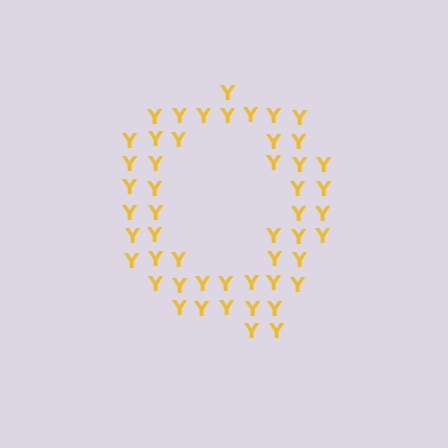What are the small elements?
The small elements are letter Y's.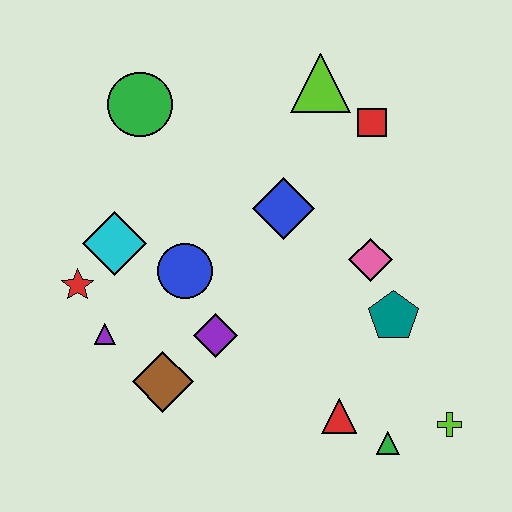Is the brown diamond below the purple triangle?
Yes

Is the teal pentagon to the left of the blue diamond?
No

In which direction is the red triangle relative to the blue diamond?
The red triangle is below the blue diamond.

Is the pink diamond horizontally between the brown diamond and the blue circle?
No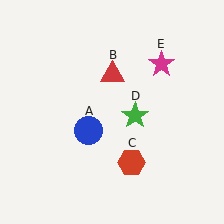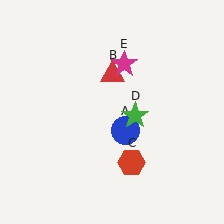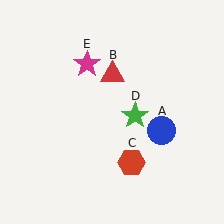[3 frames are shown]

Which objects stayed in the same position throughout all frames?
Red triangle (object B) and red hexagon (object C) and green star (object D) remained stationary.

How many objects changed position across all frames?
2 objects changed position: blue circle (object A), magenta star (object E).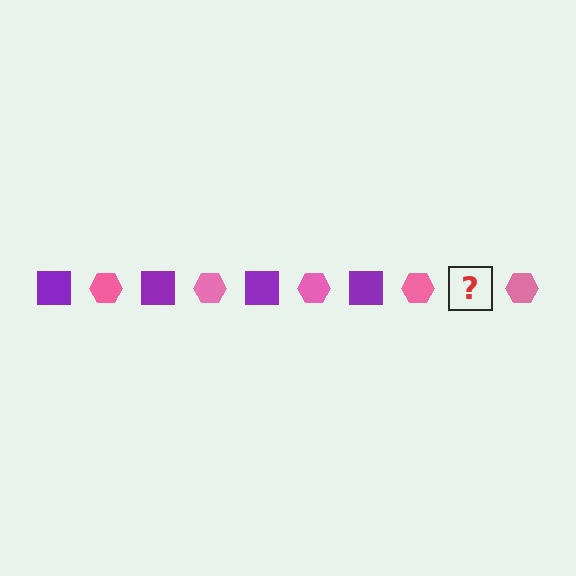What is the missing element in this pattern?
The missing element is a purple square.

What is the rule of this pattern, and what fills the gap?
The rule is that the pattern alternates between purple square and pink hexagon. The gap should be filled with a purple square.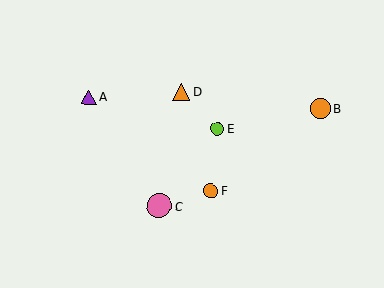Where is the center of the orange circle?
The center of the orange circle is at (210, 191).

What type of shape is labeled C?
Shape C is a pink circle.